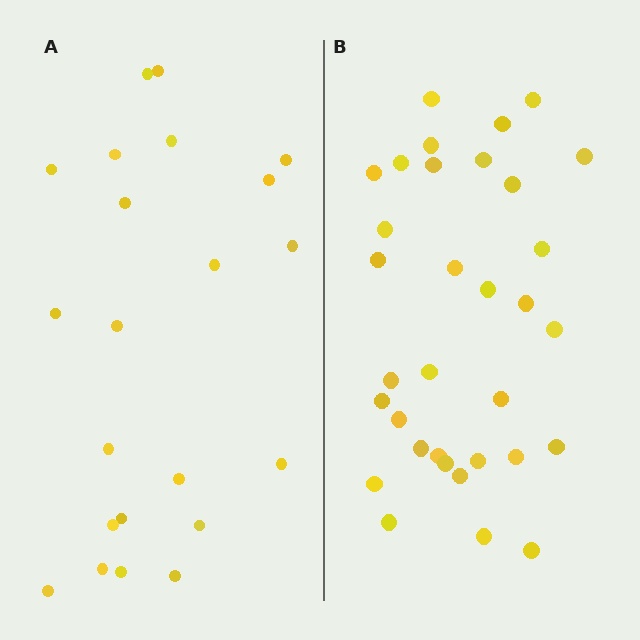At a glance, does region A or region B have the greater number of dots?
Region B (the right region) has more dots.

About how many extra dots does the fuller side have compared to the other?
Region B has roughly 12 or so more dots than region A.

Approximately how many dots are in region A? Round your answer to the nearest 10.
About 20 dots. (The exact count is 22, which rounds to 20.)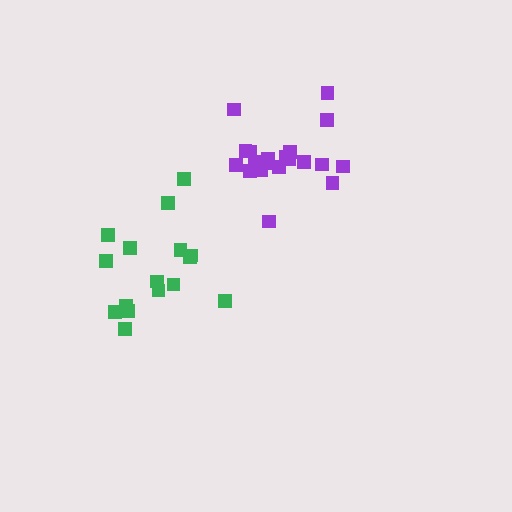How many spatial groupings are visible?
There are 2 spatial groupings.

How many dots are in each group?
Group 1: 20 dots, Group 2: 16 dots (36 total).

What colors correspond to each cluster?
The clusters are colored: purple, green.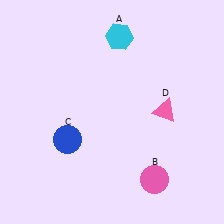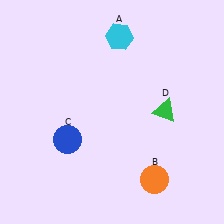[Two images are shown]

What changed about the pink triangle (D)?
In Image 1, D is pink. In Image 2, it changed to green.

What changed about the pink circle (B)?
In Image 1, B is pink. In Image 2, it changed to orange.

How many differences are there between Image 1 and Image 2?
There are 2 differences between the two images.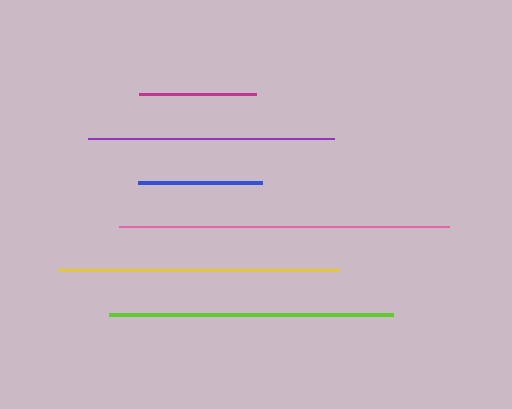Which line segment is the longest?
The pink line is the longest at approximately 330 pixels.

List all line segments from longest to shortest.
From longest to shortest: pink, lime, yellow, purple, blue, magenta.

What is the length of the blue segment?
The blue segment is approximately 125 pixels long.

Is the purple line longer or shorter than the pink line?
The pink line is longer than the purple line.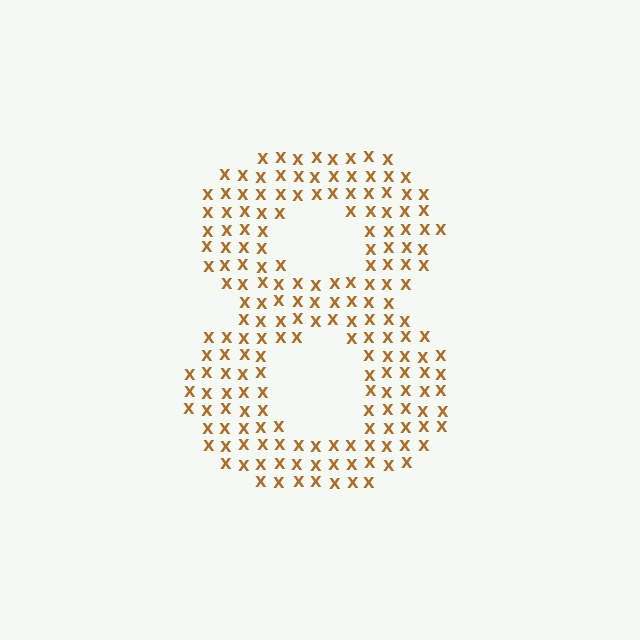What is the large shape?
The large shape is the digit 8.